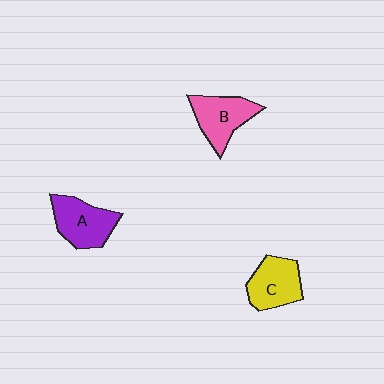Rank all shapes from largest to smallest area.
From largest to smallest: A (purple), B (pink), C (yellow).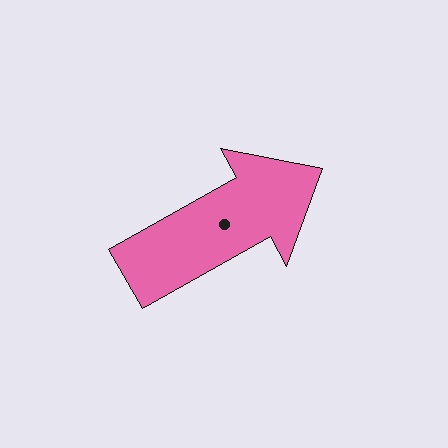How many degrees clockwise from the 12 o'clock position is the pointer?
Approximately 61 degrees.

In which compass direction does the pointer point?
Northeast.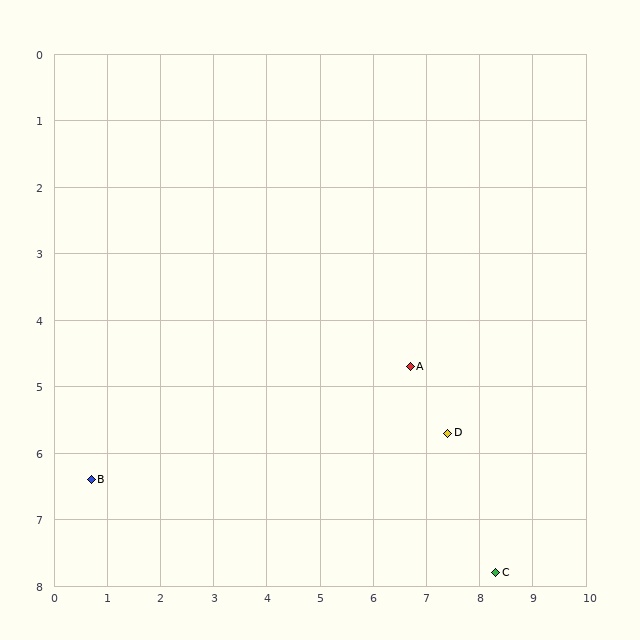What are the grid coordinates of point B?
Point B is at approximately (0.7, 6.4).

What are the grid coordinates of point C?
Point C is at approximately (8.3, 7.8).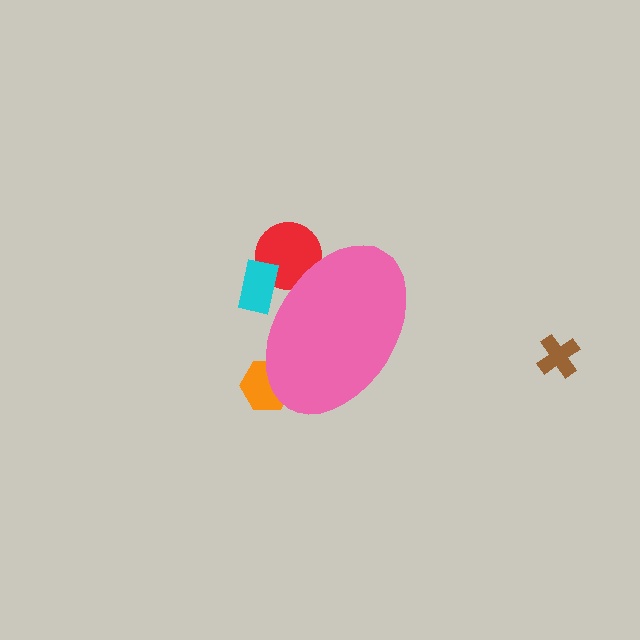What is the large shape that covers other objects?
A pink ellipse.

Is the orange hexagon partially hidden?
Yes, the orange hexagon is partially hidden behind the pink ellipse.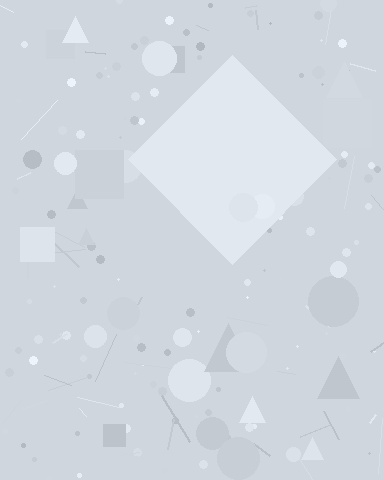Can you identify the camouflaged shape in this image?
The camouflaged shape is a diamond.